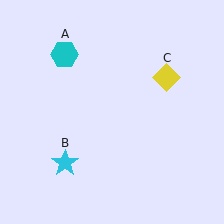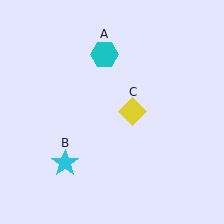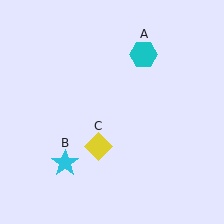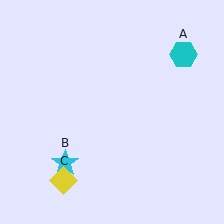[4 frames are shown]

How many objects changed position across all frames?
2 objects changed position: cyan hexagon (object A), yellow diamond (object C).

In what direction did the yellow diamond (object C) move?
The yellow diamond (object C) moved down and to the left.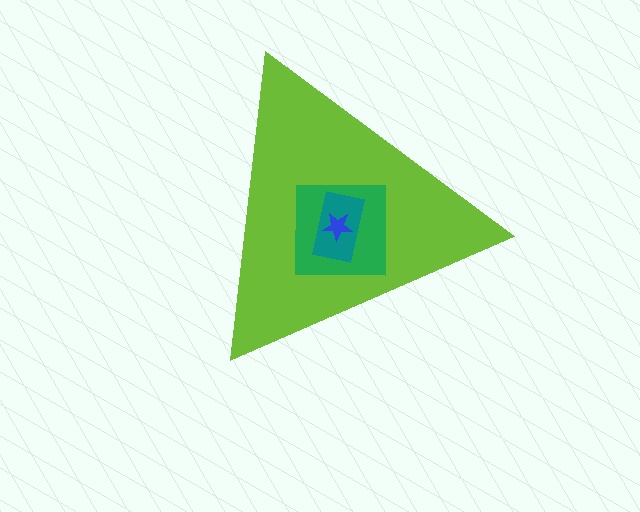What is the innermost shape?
The blue star.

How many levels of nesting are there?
4.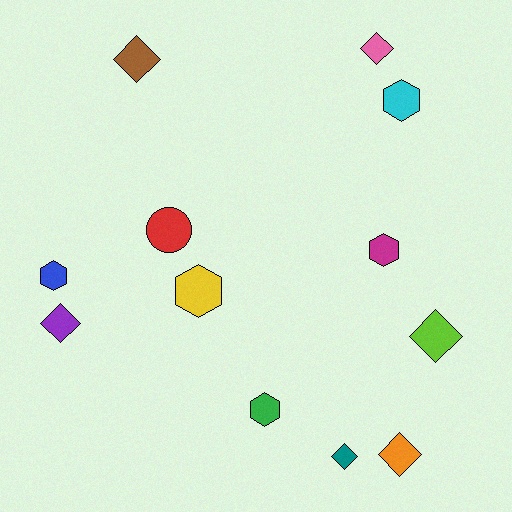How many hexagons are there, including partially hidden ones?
There are 5 hexagons.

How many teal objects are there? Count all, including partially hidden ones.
There is 1 teal object.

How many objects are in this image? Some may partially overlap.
There are 12 objects.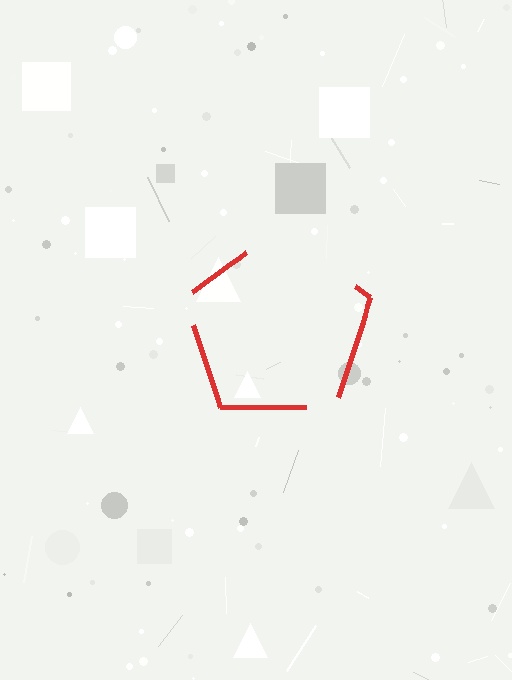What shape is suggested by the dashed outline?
The dashed outline suggests a pentagon.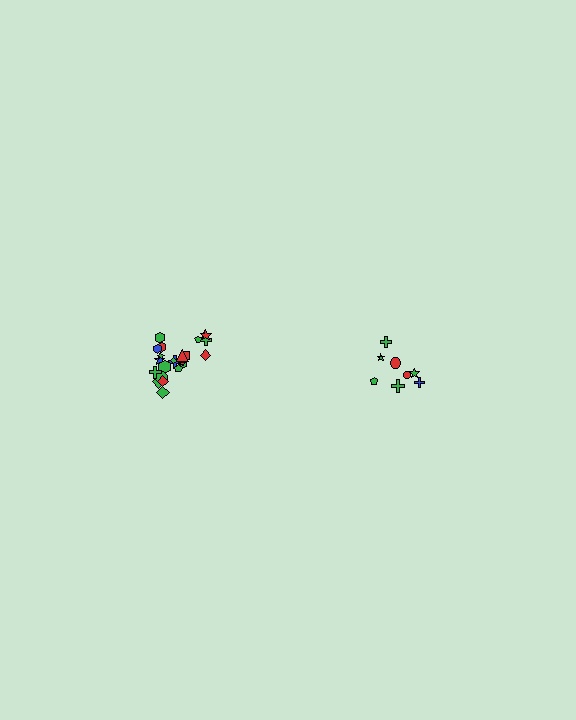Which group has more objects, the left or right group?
The left group.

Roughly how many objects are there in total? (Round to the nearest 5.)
Roughly 35 objects in total.